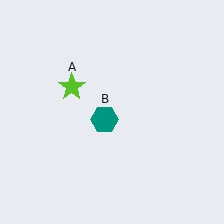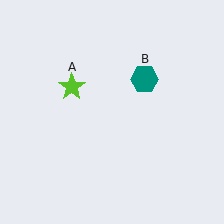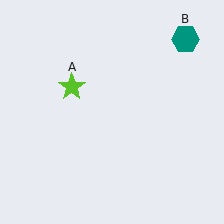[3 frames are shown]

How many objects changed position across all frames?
1 object changed position: teal hexagon (object B).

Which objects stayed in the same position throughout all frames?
Lime star (object A) remained stationary.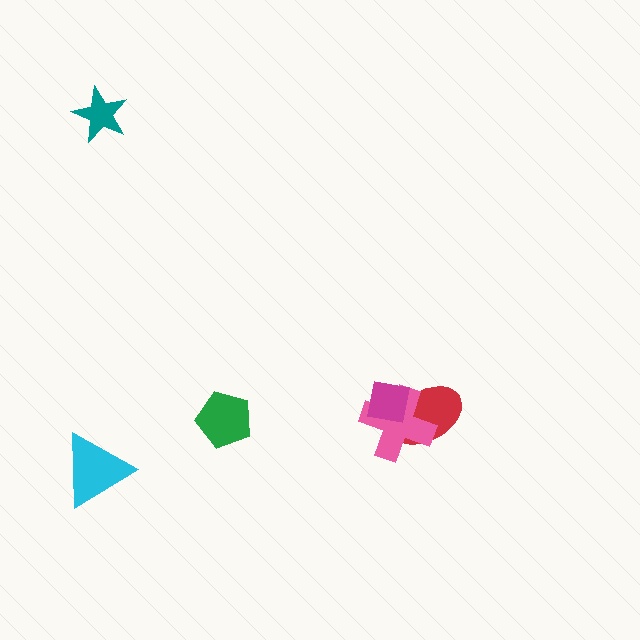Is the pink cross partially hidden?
Yes, it is partially covered by another shape.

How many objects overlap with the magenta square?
2 objects overlap with the magenta square.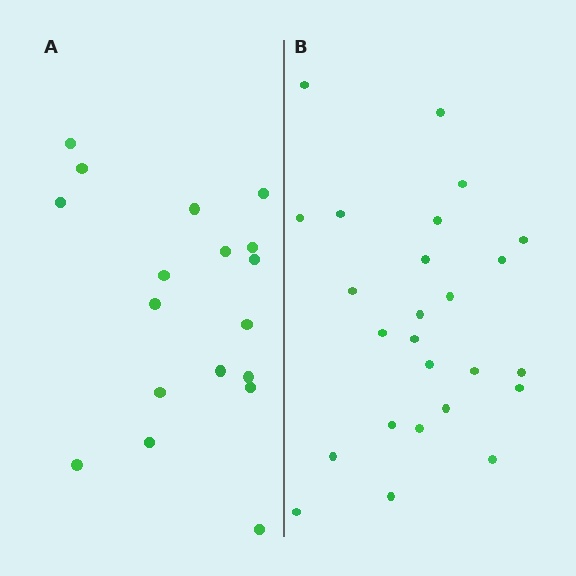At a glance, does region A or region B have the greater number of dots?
Region B (the right region) has more dots.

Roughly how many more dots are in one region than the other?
Region B has roughly 8 or so more dots than region A.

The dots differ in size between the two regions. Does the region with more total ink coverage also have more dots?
No. Region A has more total ink coverage because its dots are larger, but region B actually contains more individual dots. Total area can be misleading — the number of items is what matters here.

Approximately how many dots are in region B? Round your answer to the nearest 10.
About 20 dots. (The exact count is 25, which rounds to 20.)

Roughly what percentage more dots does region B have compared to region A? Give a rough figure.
About 40% more.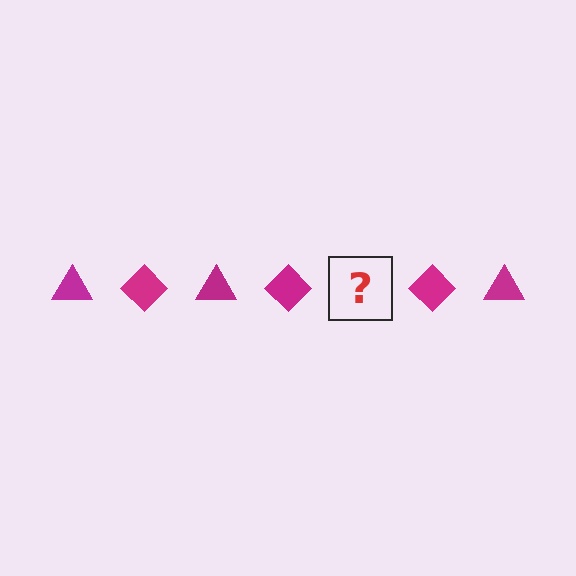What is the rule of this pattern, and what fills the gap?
The rule is that the pattern cycles through triangle, diamond shapes in magenta. The gap should be filled with a magenta triangle.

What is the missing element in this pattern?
The missing element is a magenta triangle.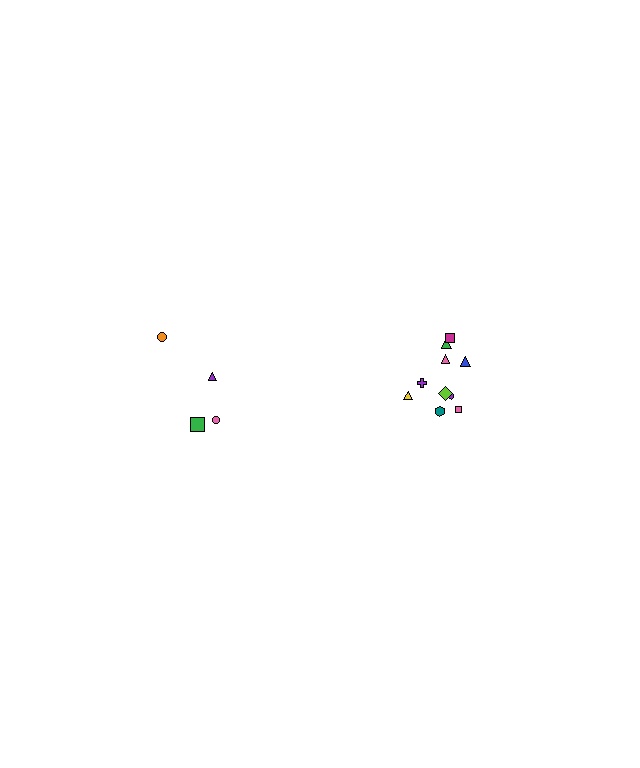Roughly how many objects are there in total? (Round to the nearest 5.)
Roughly 15 objects in total.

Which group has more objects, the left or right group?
The right group.